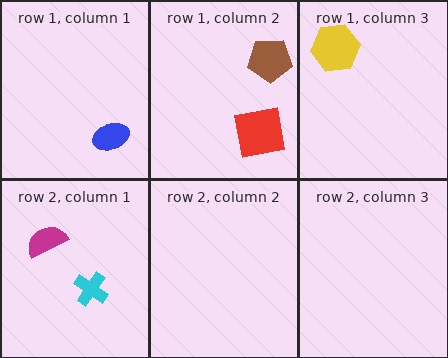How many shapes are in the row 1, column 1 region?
1.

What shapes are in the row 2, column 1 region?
The magenta semicircle, the cyan cross.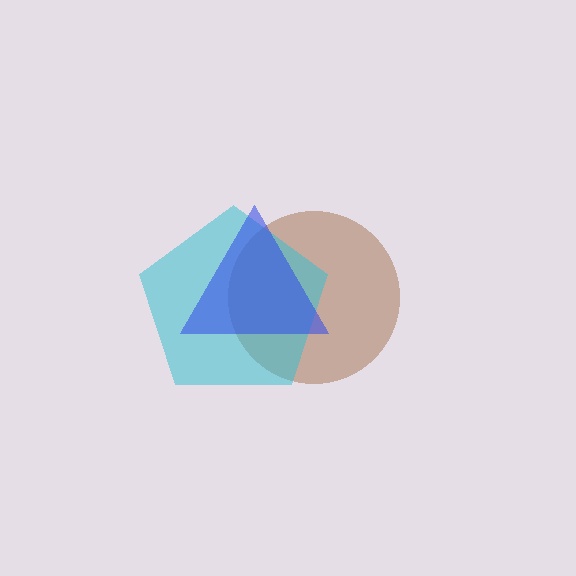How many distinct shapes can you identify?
There are 3 distinct shapes: a brown circle, a cyan pentagon, a blue triangle.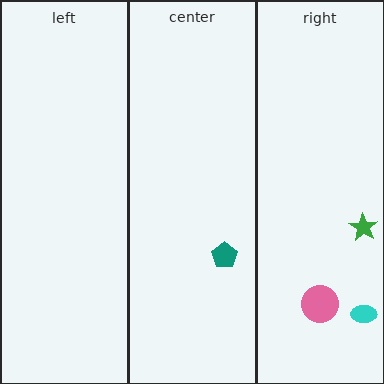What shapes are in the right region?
The pink circle, the cyan ellipse, the green star.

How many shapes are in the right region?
3.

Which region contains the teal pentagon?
The center region.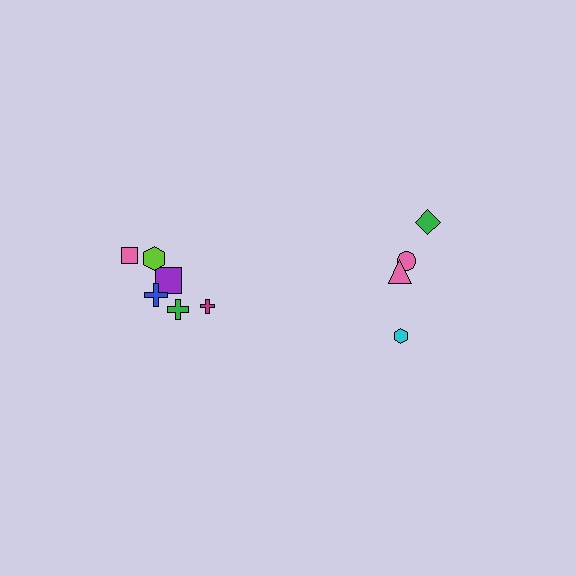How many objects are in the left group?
There are 6 objects.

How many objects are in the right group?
There are 4 objects.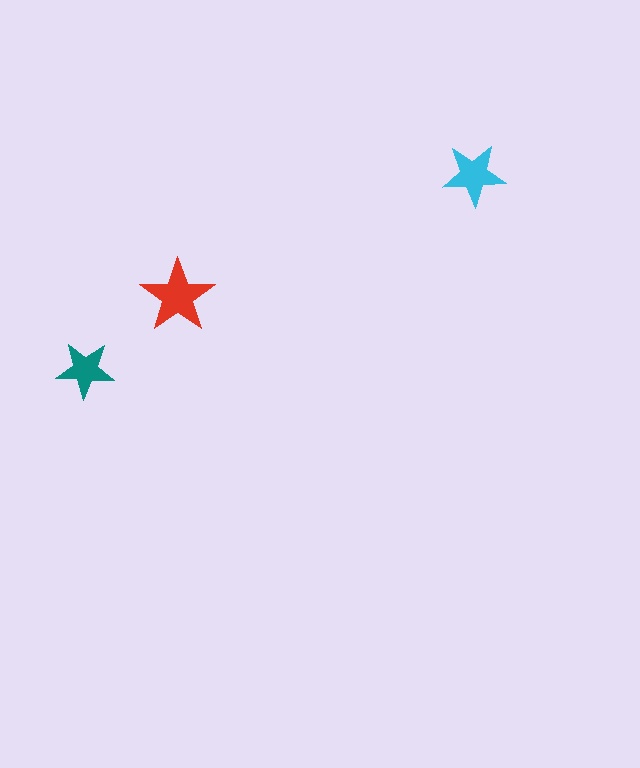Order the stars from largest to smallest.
the red one, the cyan one, the teal one.